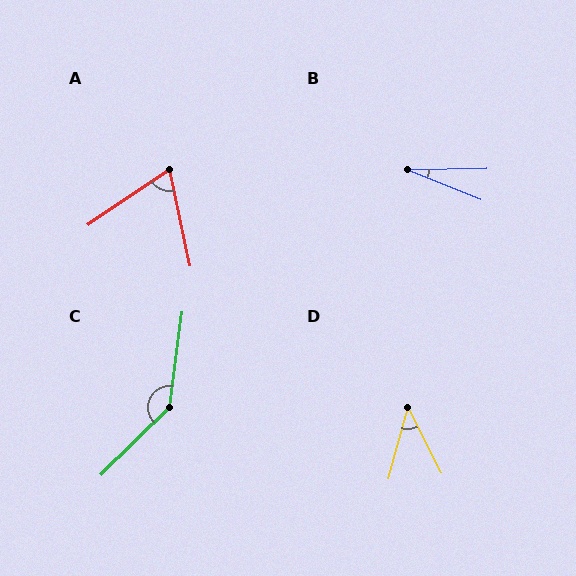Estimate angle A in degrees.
Approximately 68 degrees.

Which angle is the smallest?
B, at approximately 23 degrees.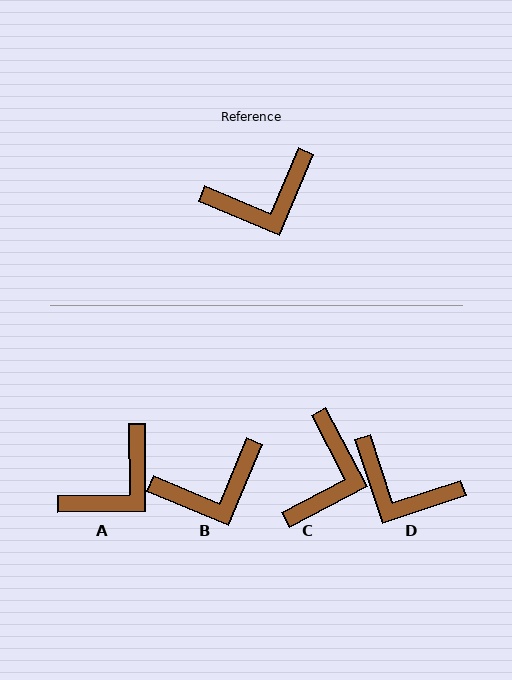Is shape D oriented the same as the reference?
No, it is off by about 49 degrees.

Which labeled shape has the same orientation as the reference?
B.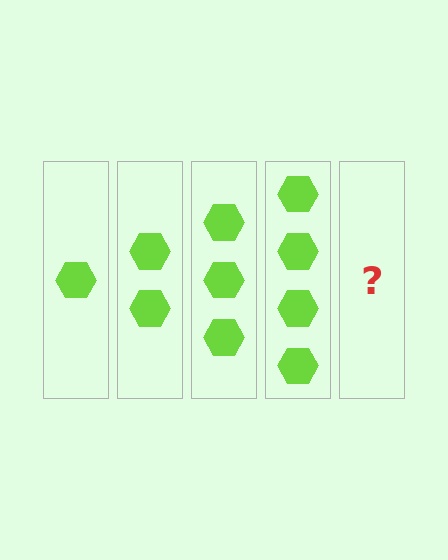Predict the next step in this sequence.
The next step is 5 hexagons.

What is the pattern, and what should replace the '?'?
The pattern is that each step adds one more hexagon. The '?' should be 5 hexagons.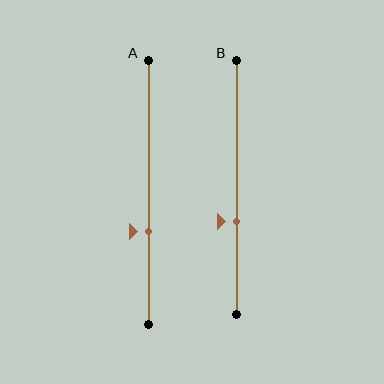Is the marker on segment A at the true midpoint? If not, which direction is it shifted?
No, the marker on segment A is shifted downward by about 15% of the segment length.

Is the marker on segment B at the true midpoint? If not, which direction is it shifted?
No, the marker on segment B is shifted downward by about 13% of the segment length.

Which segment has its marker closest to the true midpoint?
Segment B has its marker closest to the true midpoint.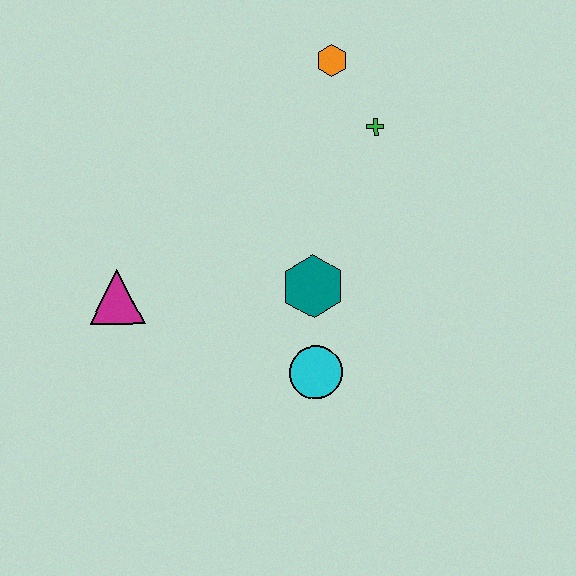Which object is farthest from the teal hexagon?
The orange hexagon is farthest from the teal hexagon.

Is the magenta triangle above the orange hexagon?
No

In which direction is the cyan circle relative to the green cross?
The cyan circle is below the green cross.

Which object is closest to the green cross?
The orange hexagon is closest to the green cross.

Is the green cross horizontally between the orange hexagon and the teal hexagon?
No